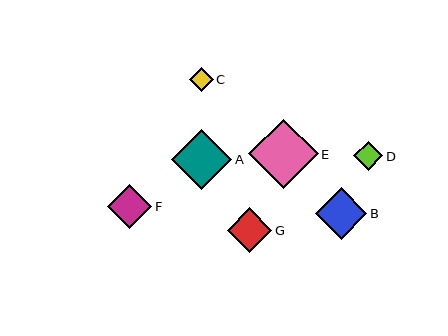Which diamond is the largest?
Diamond E is the largest with a size of approximately 69 pixels.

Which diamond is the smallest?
Diamond C is the smallest with a size of approximately 24 pixels.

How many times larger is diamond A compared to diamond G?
Diamond A is approximately 1.3 times the size of diamond G.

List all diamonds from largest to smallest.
From largest to smallest: E, A, B, G, F, D, C.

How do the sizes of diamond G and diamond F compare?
Diamond G and diamond F are approximately the same size.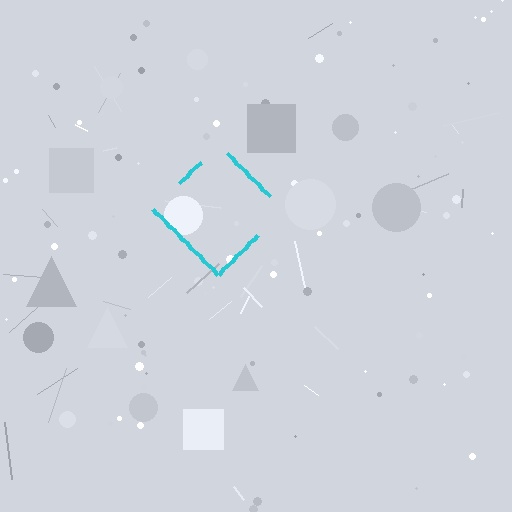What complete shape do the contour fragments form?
The contour fragments form a diamond.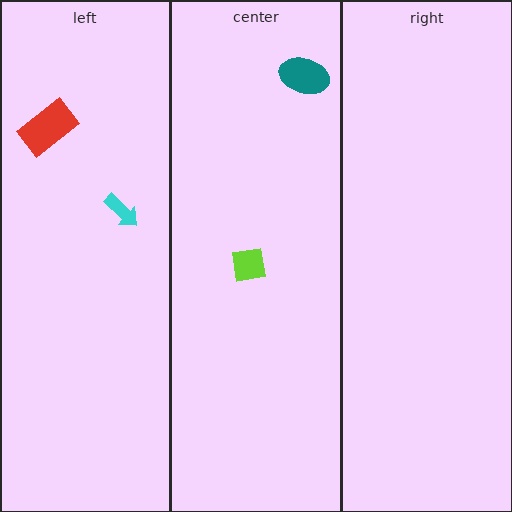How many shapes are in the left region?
2.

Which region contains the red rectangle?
The left region.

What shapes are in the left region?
The red rectangle, the cyan arrow.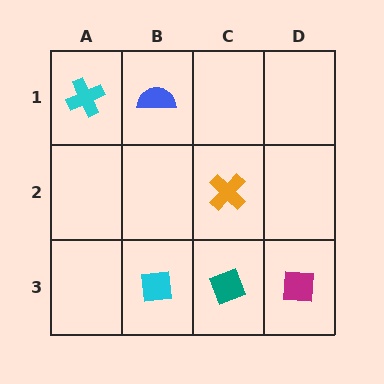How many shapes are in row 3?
3 shapes.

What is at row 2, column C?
An orange cross.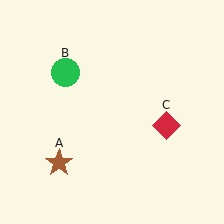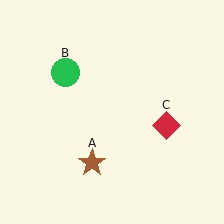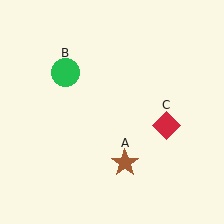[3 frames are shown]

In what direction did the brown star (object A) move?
The brown star (object A) moved right.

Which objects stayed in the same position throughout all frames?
Green circle (object B) and red diamond (object C) remained stationary.